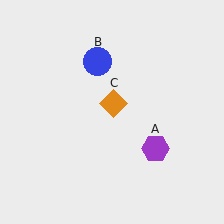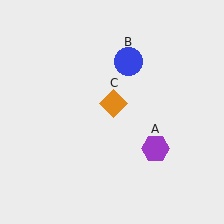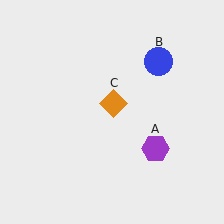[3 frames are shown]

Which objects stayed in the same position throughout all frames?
Purple hexagon (object A) and orange diamond (object C) remained stationary.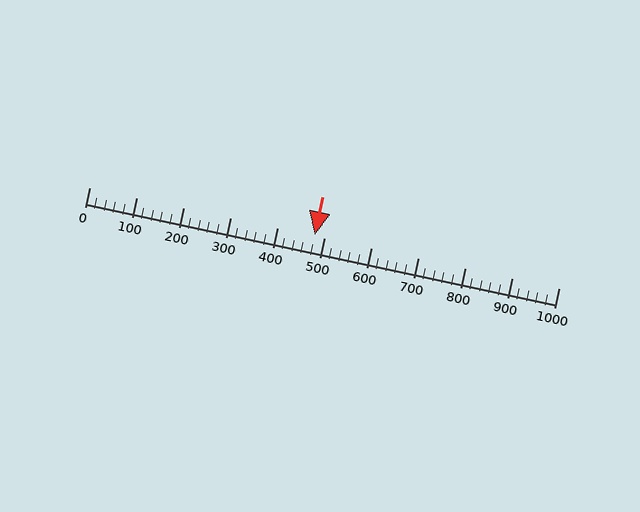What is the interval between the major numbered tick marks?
The major tick marks are spaced 100 units apart.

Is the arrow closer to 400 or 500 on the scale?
The arrow is closer to 500.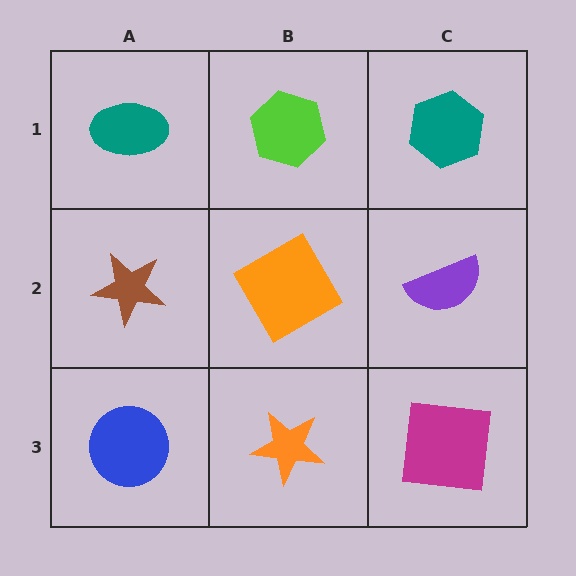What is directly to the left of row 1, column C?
A lime hexagon.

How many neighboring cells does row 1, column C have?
2.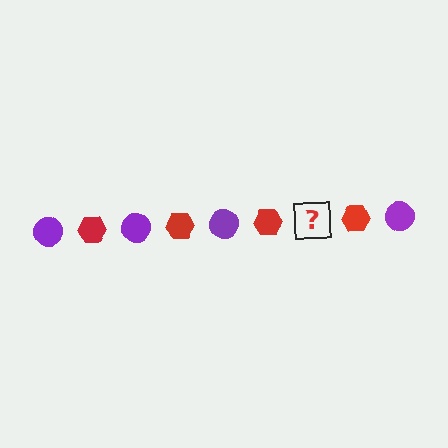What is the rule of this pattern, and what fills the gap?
The rule is that the pattern alternates between purple circle and red hexagon. The gap should be filled with a purple circle.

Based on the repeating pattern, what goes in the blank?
The blank should be a purple circle.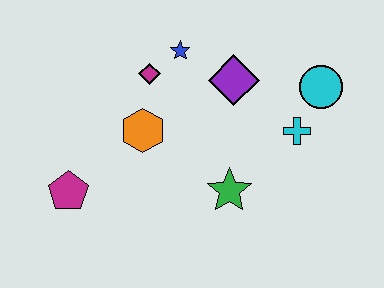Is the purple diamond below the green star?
No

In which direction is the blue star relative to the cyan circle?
The blue star is to the left of the cyan circle.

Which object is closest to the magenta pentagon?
The orange hexagon is closest to the magenta pentagon.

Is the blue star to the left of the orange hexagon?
No